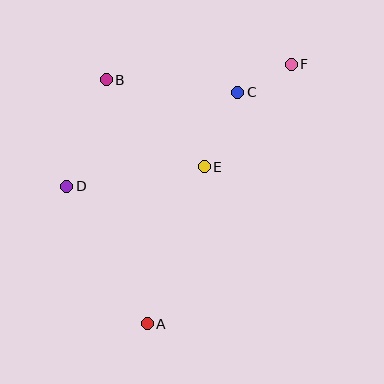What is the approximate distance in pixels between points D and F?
The distance between D and F is approximately 255 pixels.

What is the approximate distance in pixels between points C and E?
The distance between C and E is approximately 81 pixels.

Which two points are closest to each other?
Points C and F are closest to each other.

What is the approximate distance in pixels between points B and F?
The distance between B and F is approximately 186 pixels.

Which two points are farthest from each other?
Points A and F are farthest from each other.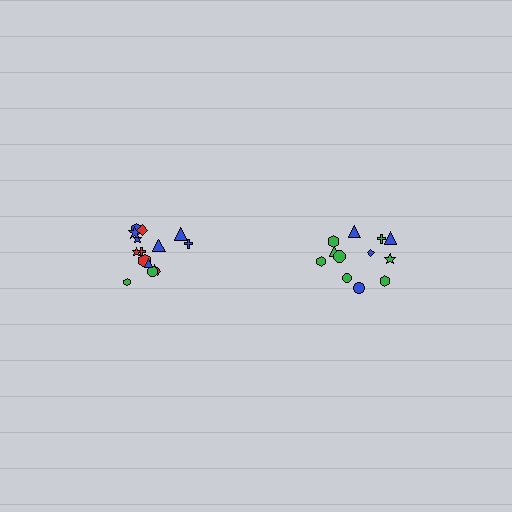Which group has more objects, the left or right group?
The left group.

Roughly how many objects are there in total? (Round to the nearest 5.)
Roughly 25 objects in total.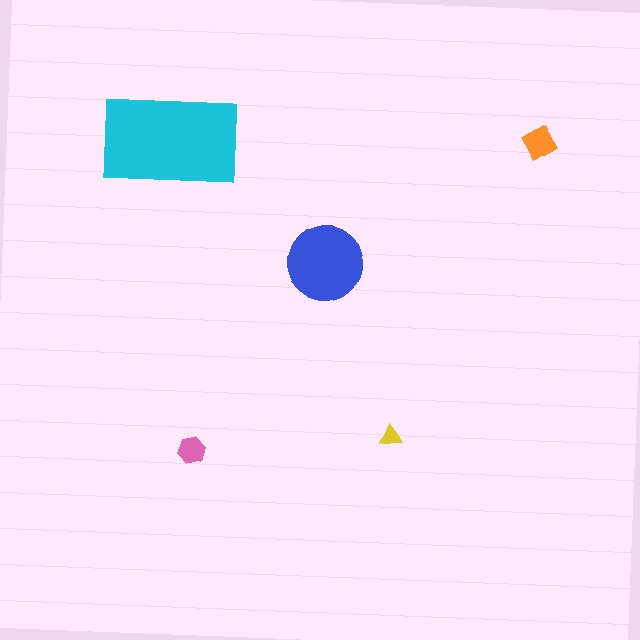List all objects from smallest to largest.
The yellow triangle, the pink hexagon, the orange diamond, the blue circle, the cyan rectangle.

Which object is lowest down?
The pink hexagon is bottommost.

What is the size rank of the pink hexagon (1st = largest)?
4th.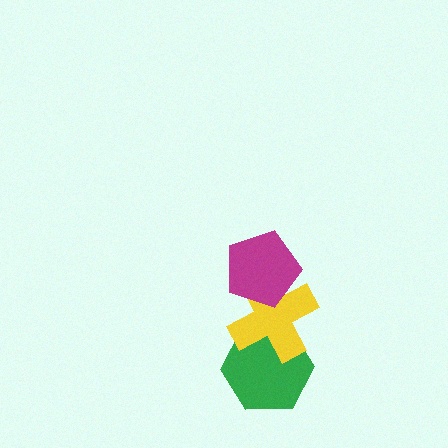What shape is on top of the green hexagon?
The yellow cross is on top of the green hexagon.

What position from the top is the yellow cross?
The yellow cross is 2nd from the top.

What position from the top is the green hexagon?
The green hexagon is 3rd from the top.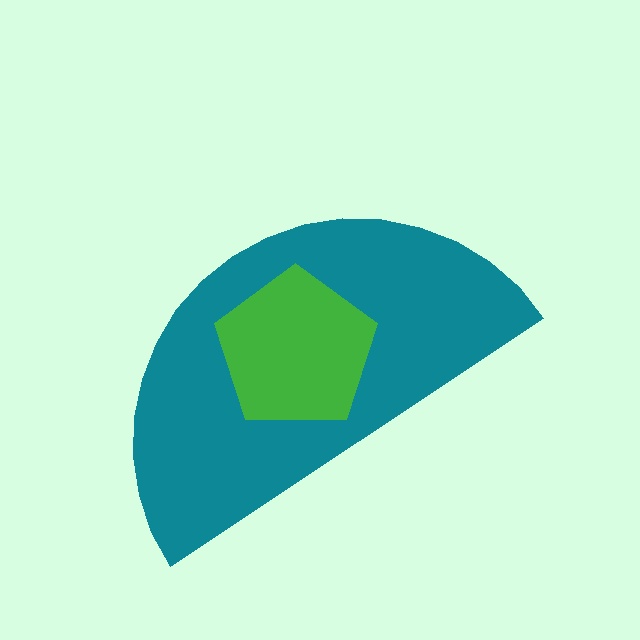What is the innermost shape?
The green pentagon.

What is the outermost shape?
The teal semicircle.